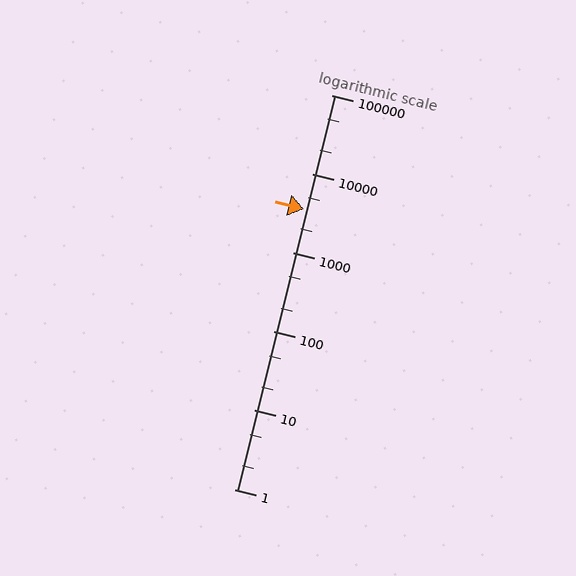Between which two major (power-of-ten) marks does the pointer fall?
The pointer is between 1000 and 10000.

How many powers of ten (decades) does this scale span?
The scale spans 5 decades, from 1 to 100000.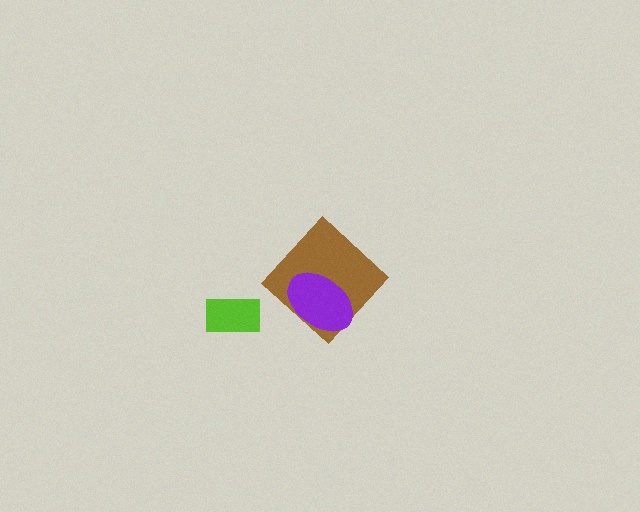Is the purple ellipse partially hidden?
No, no other shape covers it.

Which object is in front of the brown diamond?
The purple ellipse is in front of the brown diamond.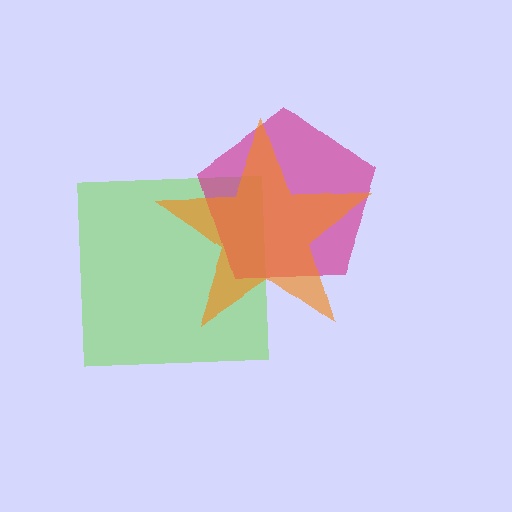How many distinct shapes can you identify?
There are 3 distinct shapes: a lime square, a magenta pentagon, an orange star.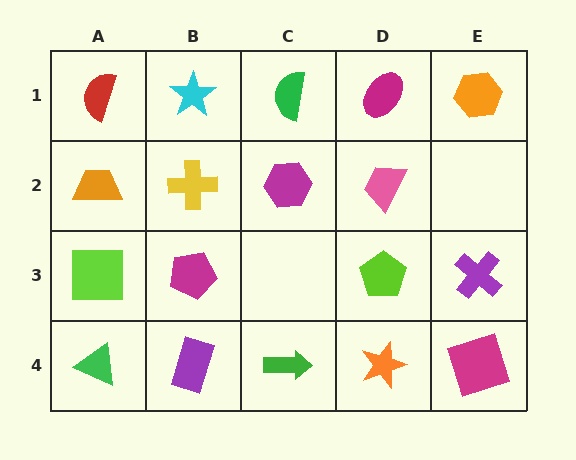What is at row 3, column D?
A lime pentagon.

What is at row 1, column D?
A magenta ellipse.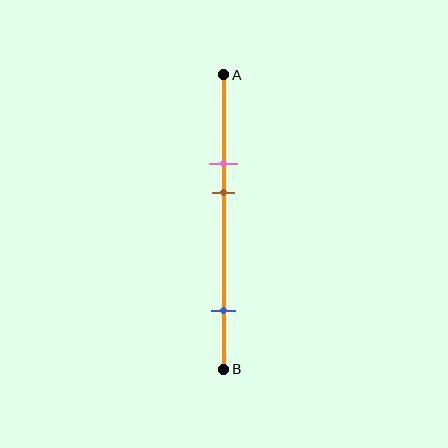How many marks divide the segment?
There are 3 marks dividing the segment.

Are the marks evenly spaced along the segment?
No, the marks are not evenly spaced.